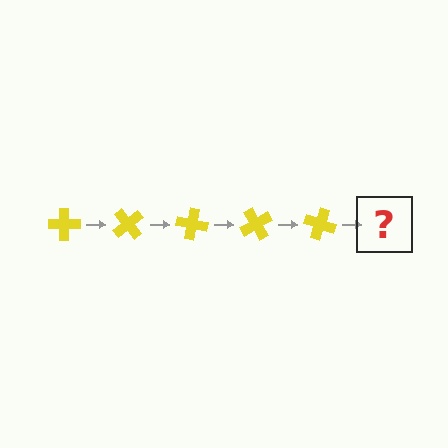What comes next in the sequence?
The next element should be a yellow cross rotated 250 degrees.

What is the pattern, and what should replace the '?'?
The pattern is that the cross rotates 50 degrees each step. The '?' should be a yellow cross rotated 250 degrees.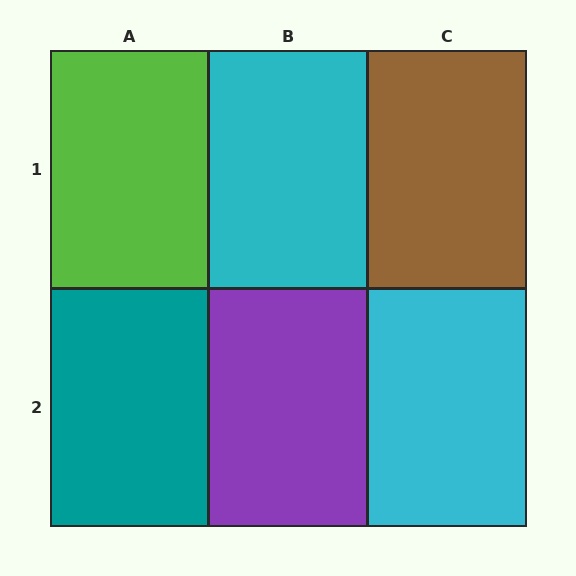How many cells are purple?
1 cell is purple.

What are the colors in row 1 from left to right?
Lime, cyan, brown.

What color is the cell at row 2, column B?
Purple.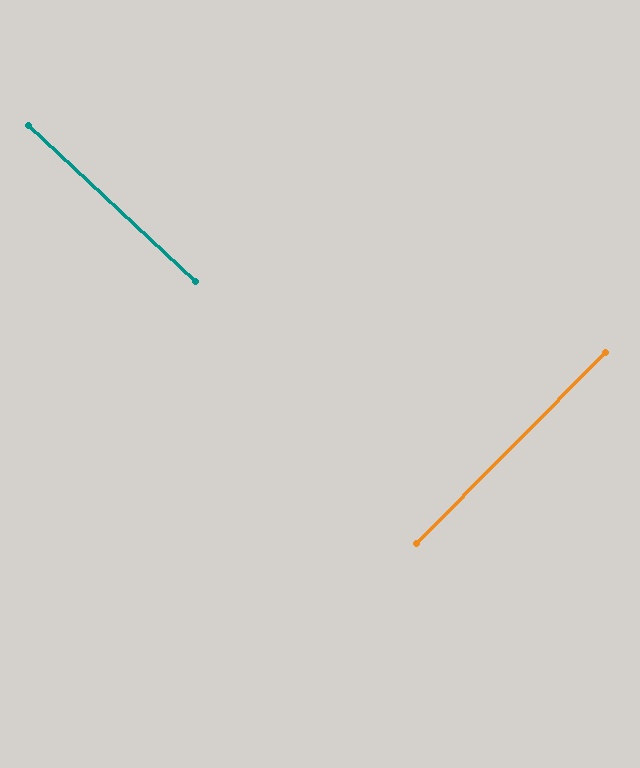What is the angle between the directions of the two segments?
Approximately 88 degrees.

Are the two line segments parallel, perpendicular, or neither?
Perpendicular — they meet at approximately 88°.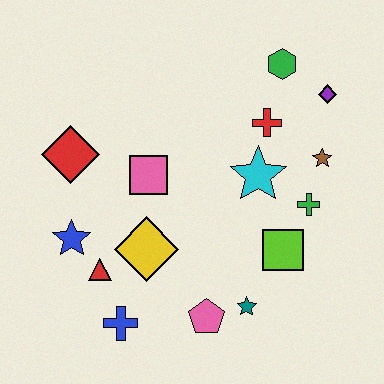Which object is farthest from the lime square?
The red diamond is farthest from the lime square.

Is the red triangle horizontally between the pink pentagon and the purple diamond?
No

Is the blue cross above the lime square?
No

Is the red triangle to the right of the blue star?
Yes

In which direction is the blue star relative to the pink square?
The blue star is to the left of the pink square.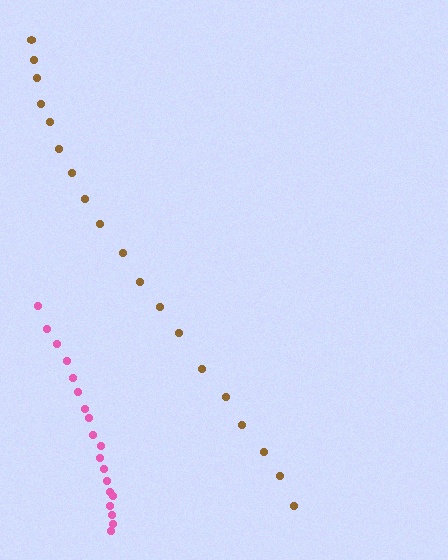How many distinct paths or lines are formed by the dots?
There are 2 distinct paths.